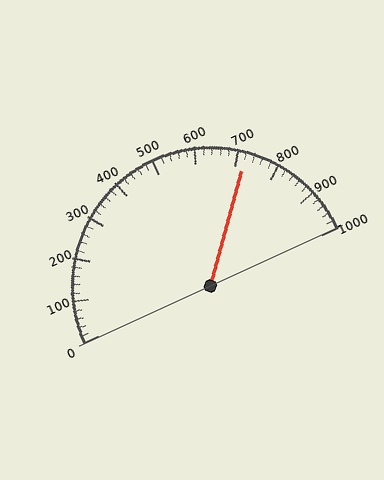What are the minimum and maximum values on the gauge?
The gauge ranges from 0 to 1000.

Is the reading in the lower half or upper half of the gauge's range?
The reading is in the upper half of the range (0 to 1000).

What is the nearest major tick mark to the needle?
The nearest major tick mark is 700.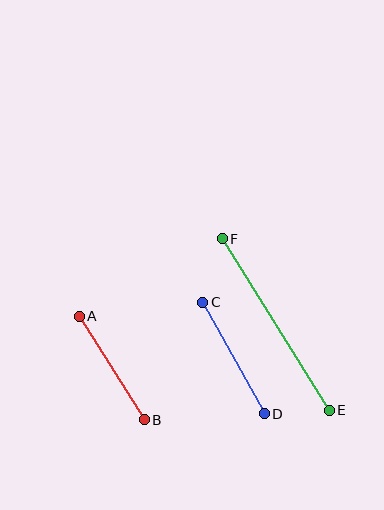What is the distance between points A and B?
The distance is approximately 122 pixels.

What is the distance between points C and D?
The distance is approximately 127 pixels.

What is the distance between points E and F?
The distance is approximately 202 pixels.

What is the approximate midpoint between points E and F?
The midpoint is at approximately (276, 325) pixels.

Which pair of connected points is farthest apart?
Points E and F are farthest apart.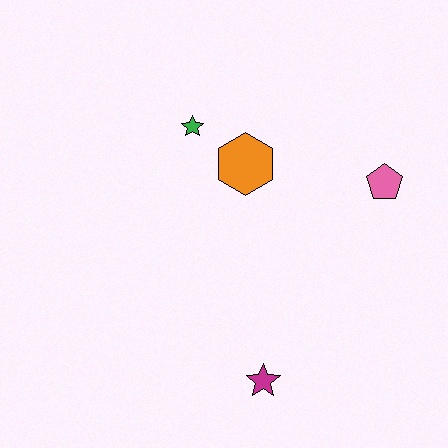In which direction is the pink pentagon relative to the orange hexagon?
The pink pentagon is to the right of the orange hexagon.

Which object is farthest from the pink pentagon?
The magenta star is farthest from the pink pentagon.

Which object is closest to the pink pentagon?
The orange hexagon is closest to the pink pentagon.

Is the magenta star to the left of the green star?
No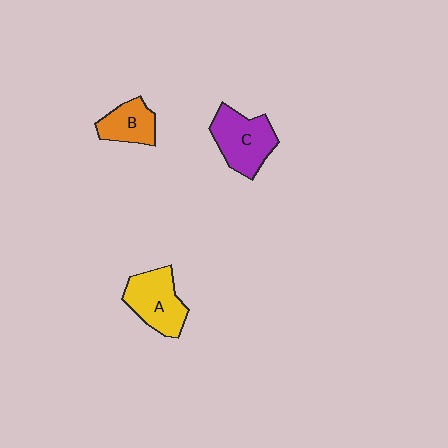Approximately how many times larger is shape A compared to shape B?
Approximately 1.4 times.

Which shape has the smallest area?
Shape B (orange).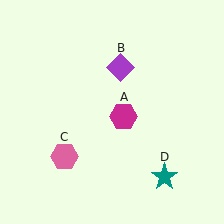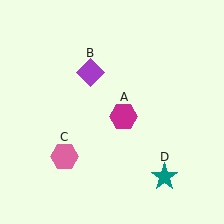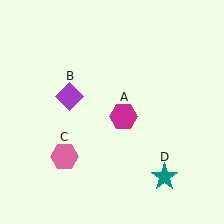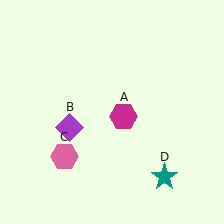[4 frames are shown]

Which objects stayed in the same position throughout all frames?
Magenta hexagon (object A) and pink hexagon (object C) and teal star (object D) remained stationary.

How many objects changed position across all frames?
1 object changed position: purple diamond (object B).